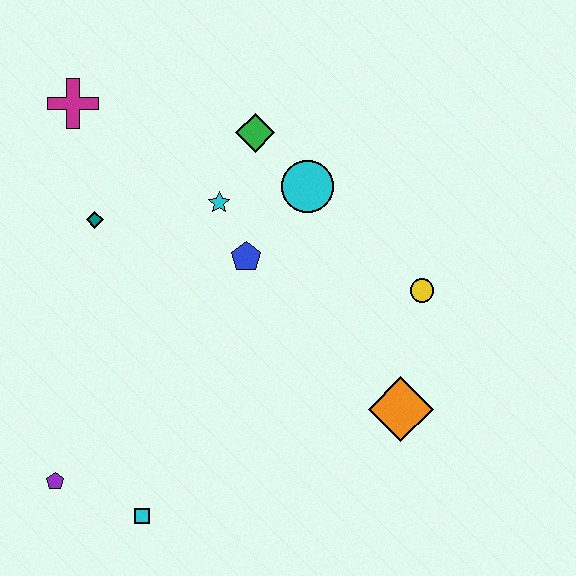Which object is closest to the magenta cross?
The teal diamond is closest to the magenta cross.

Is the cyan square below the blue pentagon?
Yes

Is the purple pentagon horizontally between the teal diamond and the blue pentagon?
No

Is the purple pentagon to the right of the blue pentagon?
No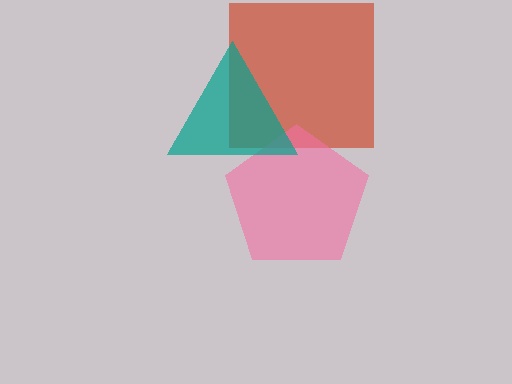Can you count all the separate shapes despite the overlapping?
Yes, there are 3 separate shapes.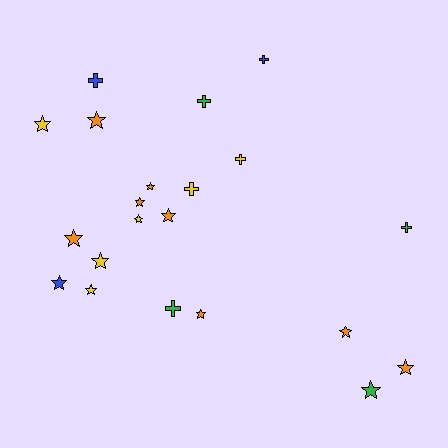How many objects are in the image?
There are 21 objects.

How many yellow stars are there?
There are 4 yellow stars.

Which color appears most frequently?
Orange, with 8 objects.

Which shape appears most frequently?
Star, with 14 objects.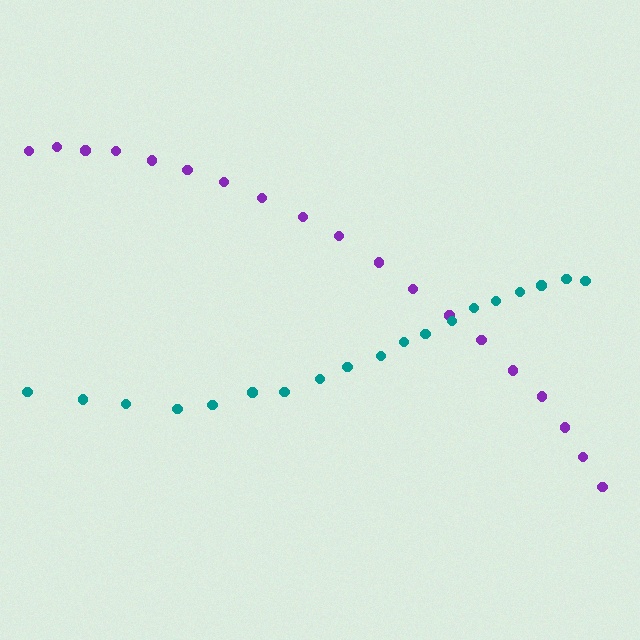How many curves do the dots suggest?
There are 2 distinct paths.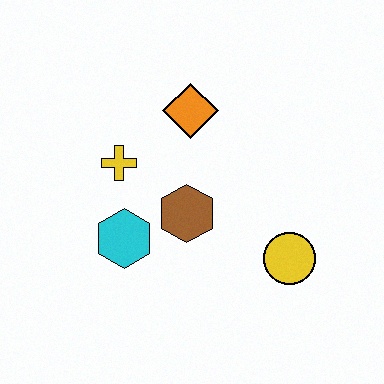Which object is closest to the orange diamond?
The yellow cross is closest to the orange diamond.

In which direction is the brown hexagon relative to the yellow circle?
The brown hexagon is to the left of the yellow circle.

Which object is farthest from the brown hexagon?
The yellow circle is farthest from the brown hexagon.